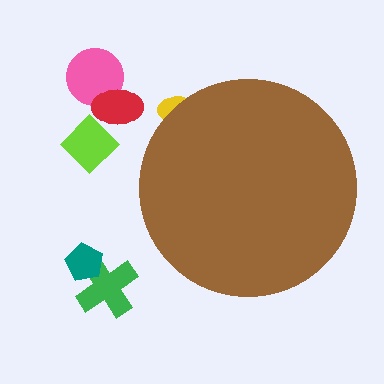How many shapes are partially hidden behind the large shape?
1 shape is partially hidden.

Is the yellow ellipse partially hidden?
Yes, the yellow ellipse is partially hidden behind the brown circle.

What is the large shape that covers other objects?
A brown circle.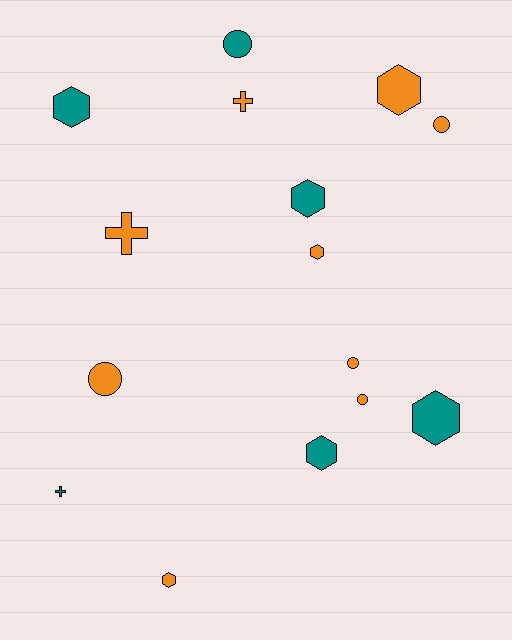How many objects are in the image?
There are 15 objects.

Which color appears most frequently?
Orange, with 9 objects.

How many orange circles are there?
There are 4 orange circles.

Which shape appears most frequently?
Hexagon, with 7 objects.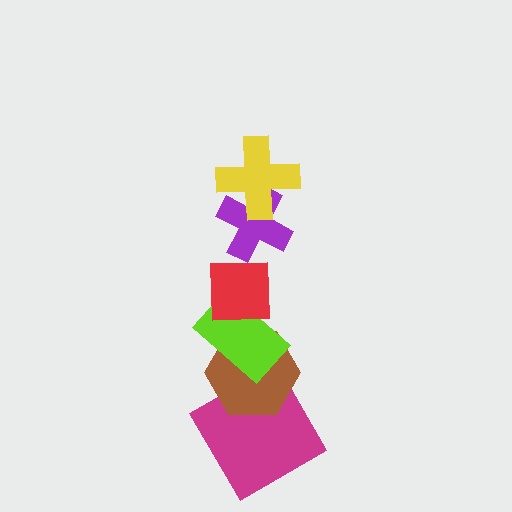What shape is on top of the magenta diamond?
The brown hexagon is on top of the magenta diamond.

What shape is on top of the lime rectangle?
The red square is on top of the lime rectangle.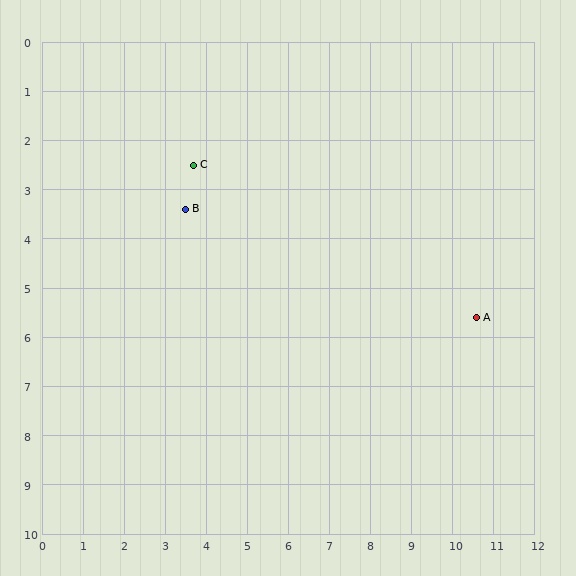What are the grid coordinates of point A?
Point A is at approximately (10.6, 5.6).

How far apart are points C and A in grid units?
Points C and A are about 7.6 grid units apart.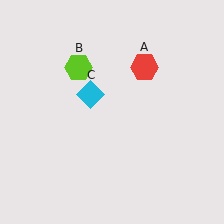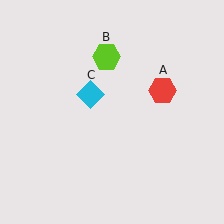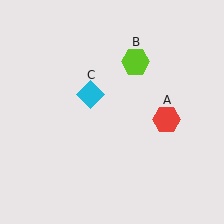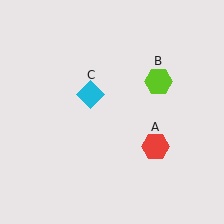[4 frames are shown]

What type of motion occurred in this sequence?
The red hexagon (object A), lime hexagon (object B) rotated clockwise around the center of the scene.